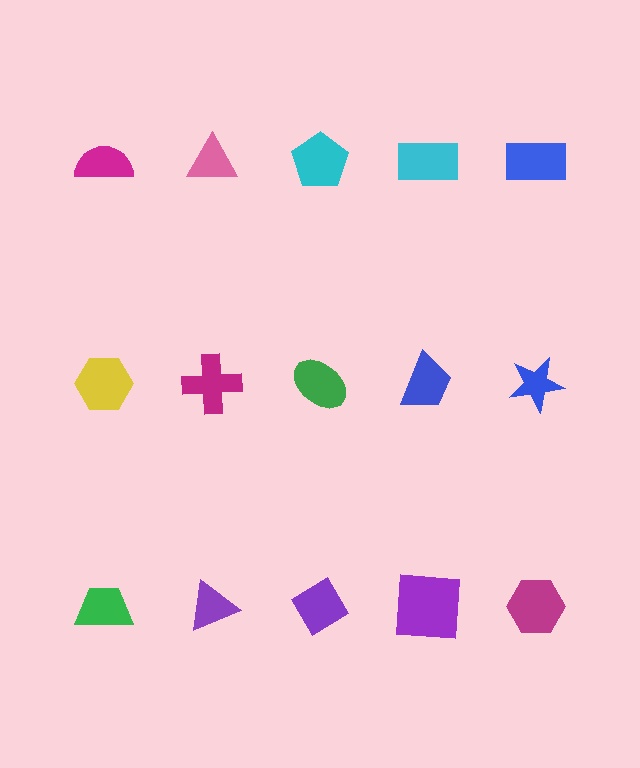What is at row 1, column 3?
A cyan pentagon.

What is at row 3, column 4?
A purple square.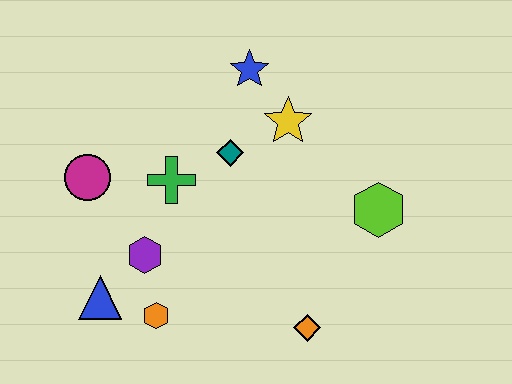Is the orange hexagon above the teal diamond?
No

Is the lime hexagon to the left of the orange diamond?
No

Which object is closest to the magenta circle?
The green cross is closest to the magenta circle.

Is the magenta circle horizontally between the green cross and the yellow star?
No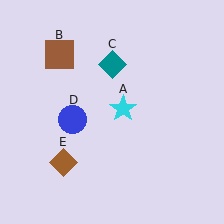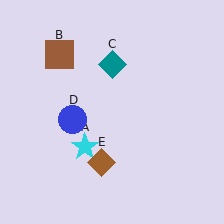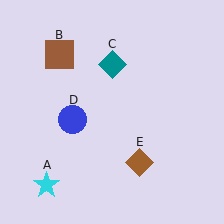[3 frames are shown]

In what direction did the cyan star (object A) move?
The cyan star (object A) moved down and to the left.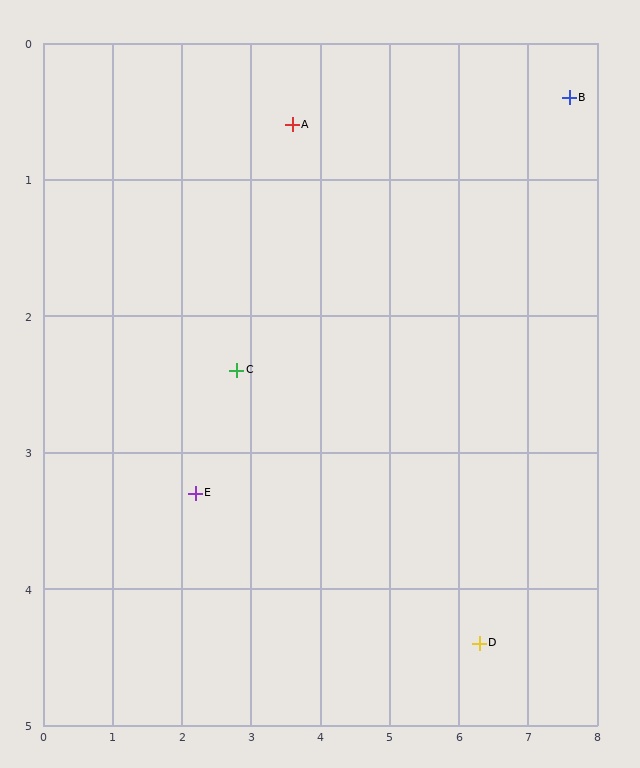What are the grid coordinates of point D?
Point D is at approximately (6.3, 4.4).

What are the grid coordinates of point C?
Point C is at approximately (2.8, 2.4).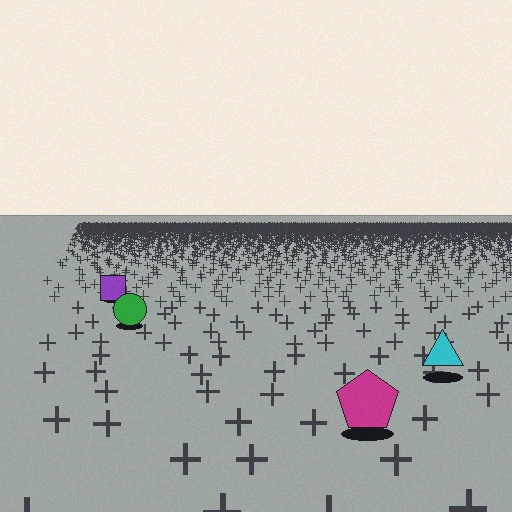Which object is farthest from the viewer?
The purple square is farthest from the viewer. It appears smaller and the ground texture around it is denser.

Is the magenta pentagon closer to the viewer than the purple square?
Yes. The magenta pentagon is closer — you can tell from the texture gradient: the ground texture is coarser near it.